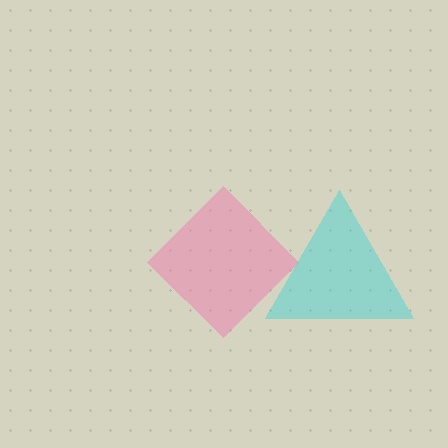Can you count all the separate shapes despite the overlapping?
Yes, there are 2 separate shapes.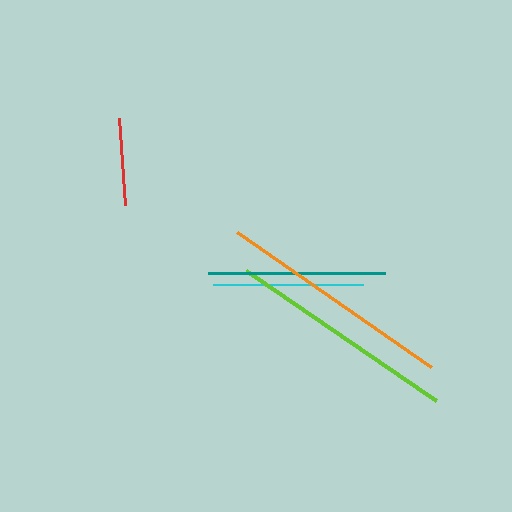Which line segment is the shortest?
The red line is the shortest at approximately 87 pixels.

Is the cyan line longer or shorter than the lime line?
The lime line is longer than the cyan line.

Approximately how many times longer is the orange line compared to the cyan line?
The orange line is approximately 1.6 times the length of the cyan line.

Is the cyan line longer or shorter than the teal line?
The teal line is longer than the cyan line.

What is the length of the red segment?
The red segment is approximately 87 pixels long.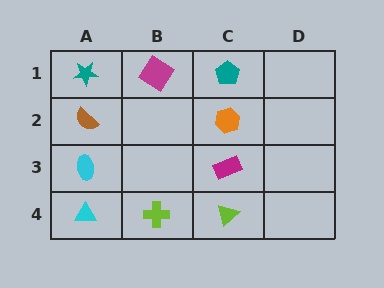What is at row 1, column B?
A magenta diamond.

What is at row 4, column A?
A cyan triangle.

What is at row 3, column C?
A magenta rectangle.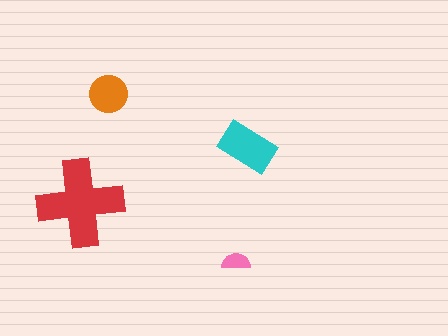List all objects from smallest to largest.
The pink semicircle, the orange circle, the cyan rectangle, the red cross.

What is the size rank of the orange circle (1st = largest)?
3rd.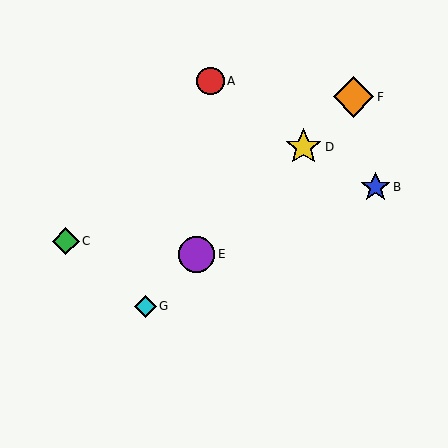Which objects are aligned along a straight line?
Objects D, E, F, G are aligned along a straight line.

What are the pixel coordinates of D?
Object D is at (304, 147).